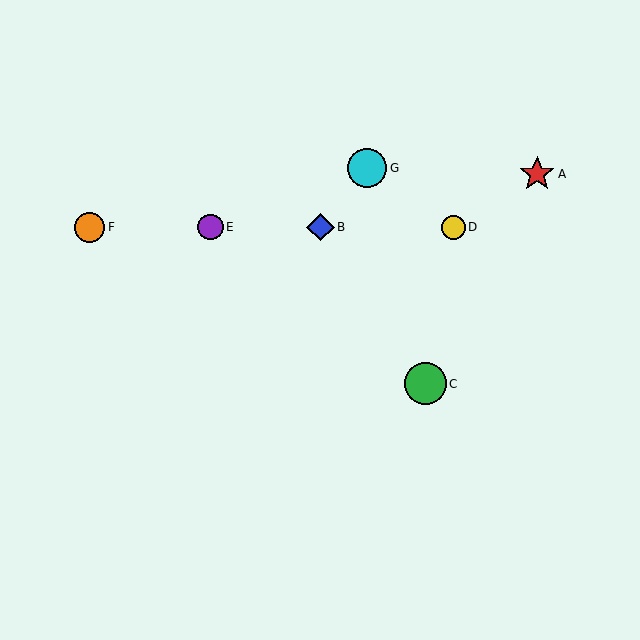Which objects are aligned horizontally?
Objects B, D, E, F are aligned horizontally.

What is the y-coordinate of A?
Object A is at y≈174.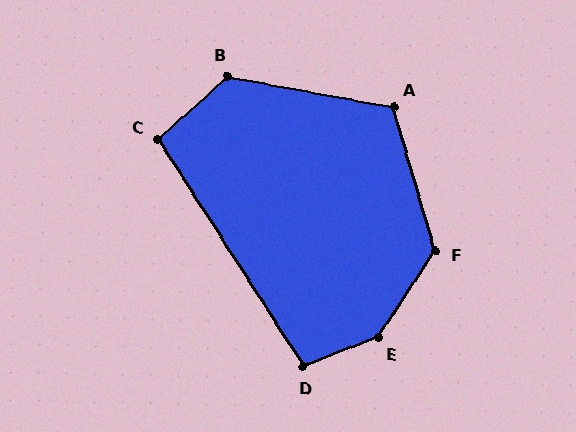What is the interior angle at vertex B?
Approximately 128 degrees (obtuse).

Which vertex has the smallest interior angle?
C, at approximately 99 degrees.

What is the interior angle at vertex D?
Approximately 102 degrees (obtuse).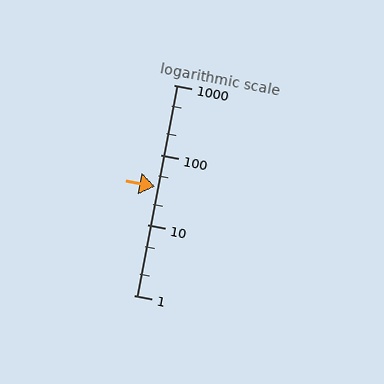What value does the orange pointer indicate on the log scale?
The pointer indicates approximately 35.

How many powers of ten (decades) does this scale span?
The scale spans 3 decades, from 1 to 1000.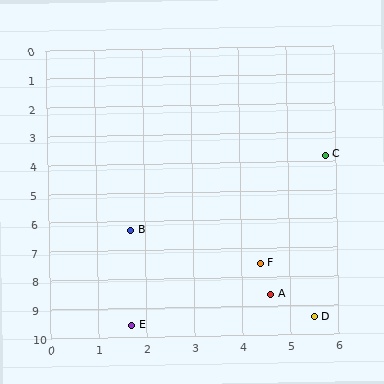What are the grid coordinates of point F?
Point F is at approximately (4.4, 7.5).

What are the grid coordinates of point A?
Point A is at approximately (4.6, 8.6).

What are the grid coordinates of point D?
Point D is at approximately (5.5, 9.4).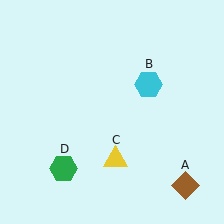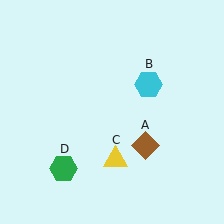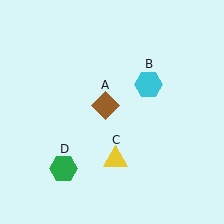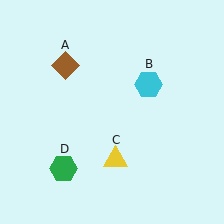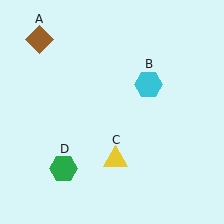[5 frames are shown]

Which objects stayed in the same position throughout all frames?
Cyan hexagon (object B) and yellow triangle (object C) and green hexagon (object D) remained stationary.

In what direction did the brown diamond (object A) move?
The brown diamond (object A) moved up and to the left.